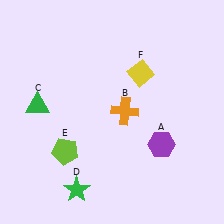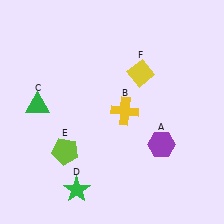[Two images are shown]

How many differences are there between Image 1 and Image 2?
There is 1 difference between the two images.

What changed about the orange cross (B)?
In Image 1, B is orange. In Image 2, it changed to yellow.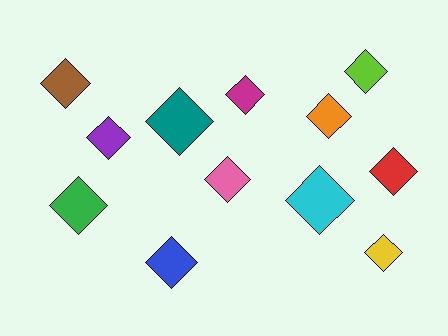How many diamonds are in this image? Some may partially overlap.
There are 12 diamonds.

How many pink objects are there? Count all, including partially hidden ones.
There is 1 pink object.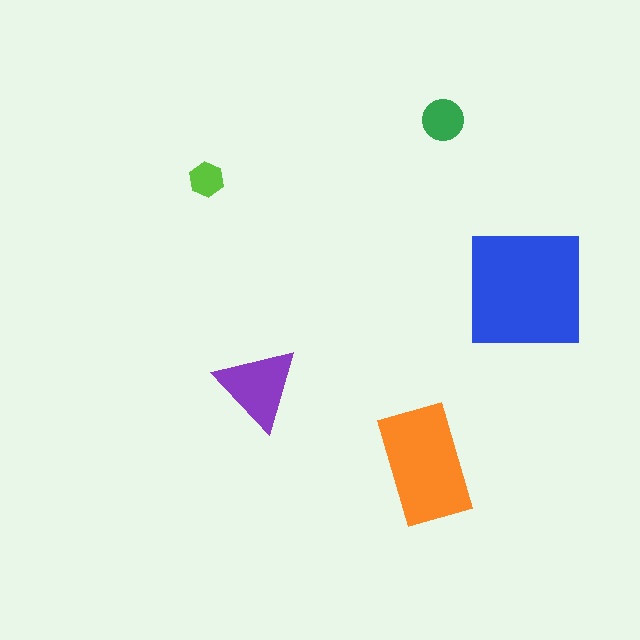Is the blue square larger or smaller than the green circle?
Larger.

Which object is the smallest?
The lime hexagon.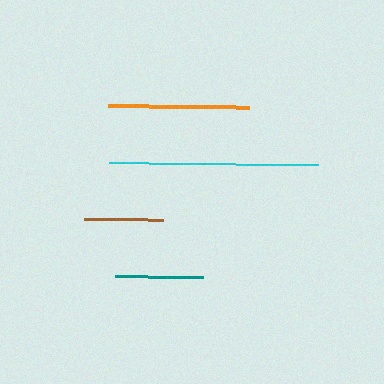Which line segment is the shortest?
The brown line is the shortest at approximately 79 pixels.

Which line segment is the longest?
The cyan line is the longest at approximately 209 pixels.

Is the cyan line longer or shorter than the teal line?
The cyan line is longer than the teal line.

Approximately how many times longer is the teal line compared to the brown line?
The teal line is approximately 1.1 times the length of the brown line.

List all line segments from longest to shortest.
From longest to shortest: cyan, orange, teal, brown.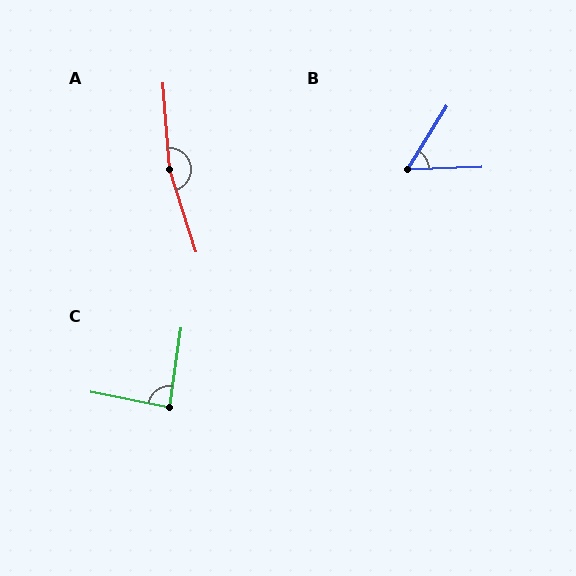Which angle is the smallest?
B, at approximately 56 degrees.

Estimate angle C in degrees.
Approximately 87 degrees.